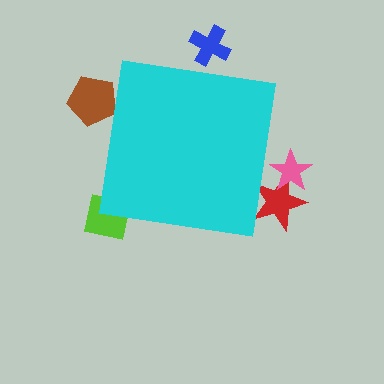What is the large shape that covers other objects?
A cyan square.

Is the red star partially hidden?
Yes, the red star is partially hidden behind the cyan square.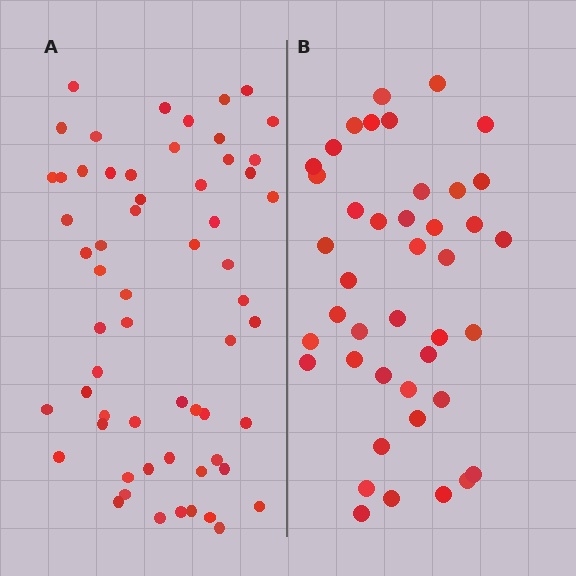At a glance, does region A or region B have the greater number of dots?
Region A (the left region) has more dots.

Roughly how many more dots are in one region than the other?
Region A has approximately 20 more dots than region B.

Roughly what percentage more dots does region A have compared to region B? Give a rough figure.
About 45% more.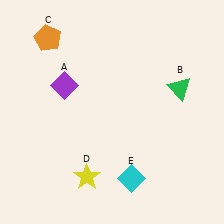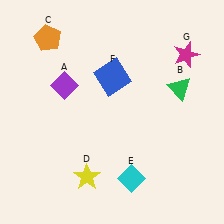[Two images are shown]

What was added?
A blue square (F), a magenta star (G) were added in Image 2.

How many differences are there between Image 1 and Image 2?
There are 2 differences between the two images.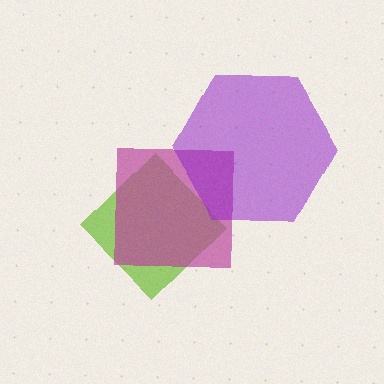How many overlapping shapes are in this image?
There are 3 overlapping shapes in the image.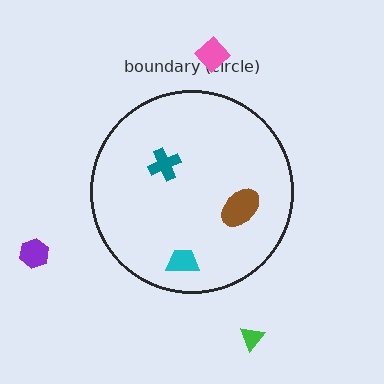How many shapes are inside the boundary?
3 inside, 3 outside.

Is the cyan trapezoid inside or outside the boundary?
Inside.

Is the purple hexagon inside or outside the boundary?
Outside.